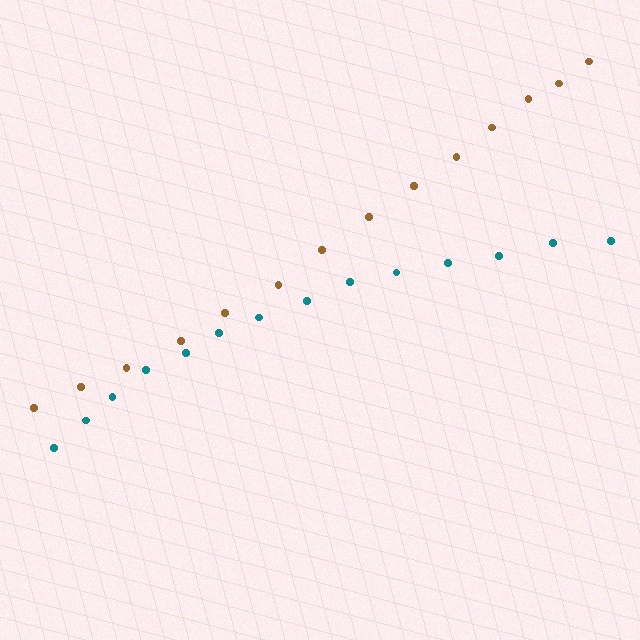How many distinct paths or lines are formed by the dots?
There are 2 distinct paths.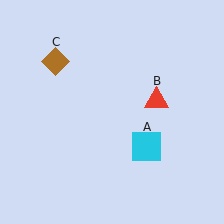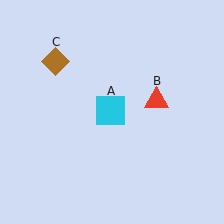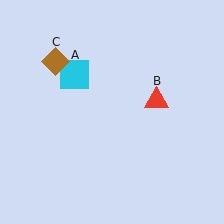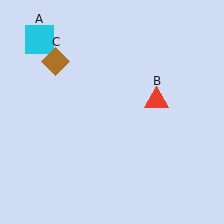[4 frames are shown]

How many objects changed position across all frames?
1 object changed position: cyan square (object A).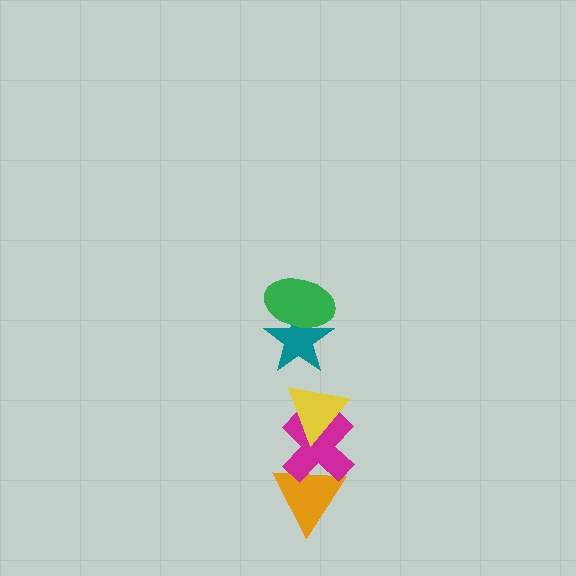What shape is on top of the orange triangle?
The magenta cross is on top of the orange triangle.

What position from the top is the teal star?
The teal star is 2nd from the top.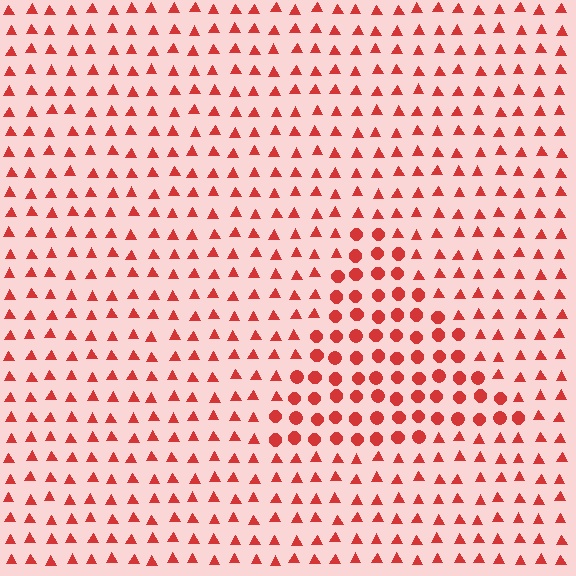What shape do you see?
I see a triangle.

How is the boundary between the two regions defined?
The boundary is defined by a change in element shape: circles inside vs. triangles outside. All elements share the same color and spacing.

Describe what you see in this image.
The image is filled with small red elements arranged in a uniform grid. A triangle-shaped region contains circles, while the surrounding area contains triangles. The boundary is defined purely by the change in element shape.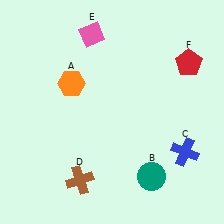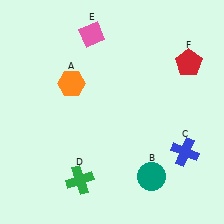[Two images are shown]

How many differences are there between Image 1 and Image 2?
There is 1 difference between the two images.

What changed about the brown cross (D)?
In Image 1, D is brown. In Image 2, it changed to green.